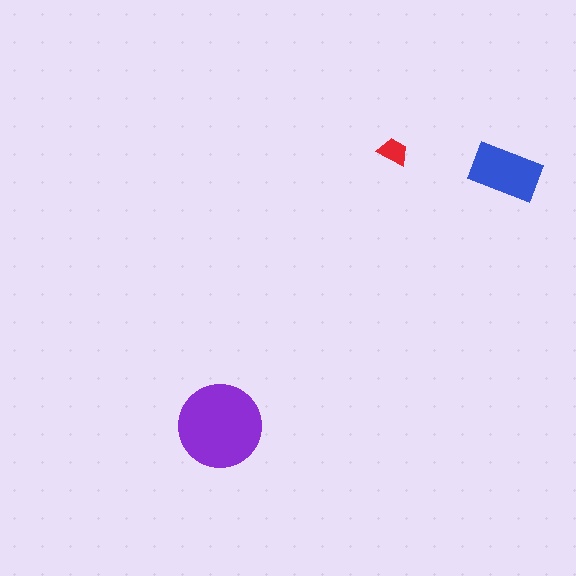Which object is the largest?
The purple circle.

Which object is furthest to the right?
The blue rectangle is rightmost.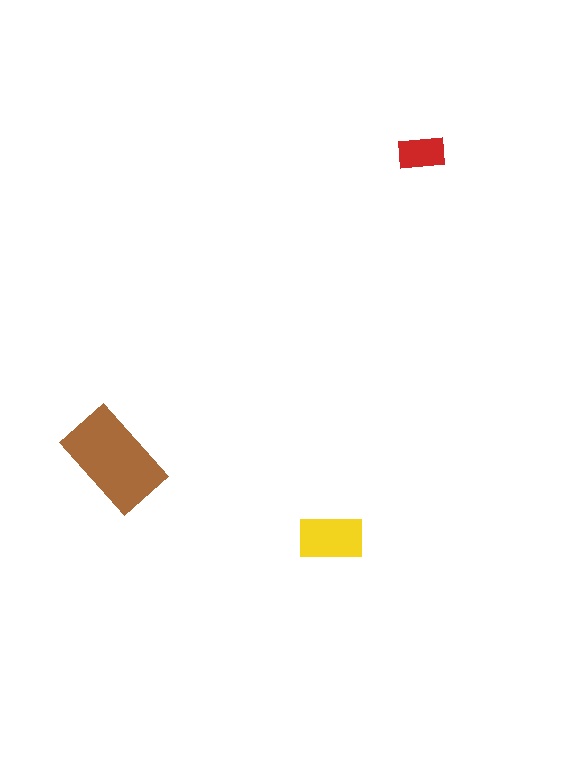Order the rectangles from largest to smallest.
the brown one, the yellow one, the red one.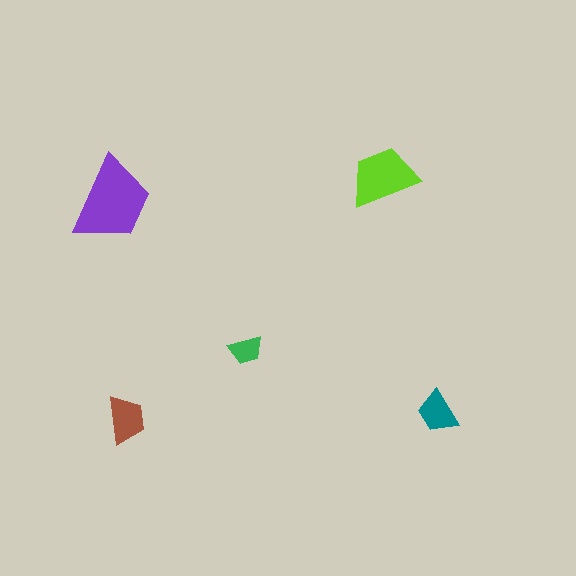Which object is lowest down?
The brown trapezoid is bottommost.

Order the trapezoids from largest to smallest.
the purple one, the lime one, the brown one, the teal one, the green one.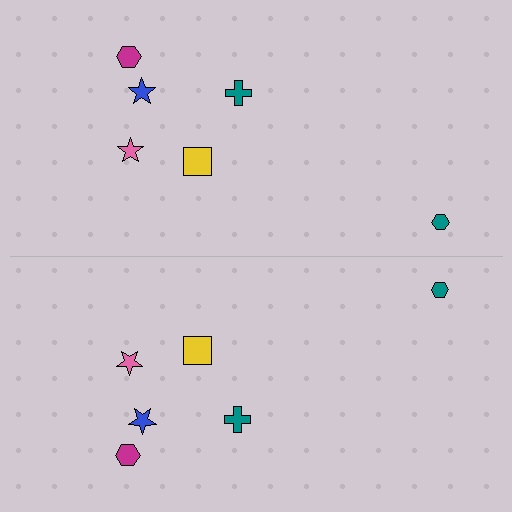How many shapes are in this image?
There are 12 shapes in this image.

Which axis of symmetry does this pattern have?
The pattern has a horizontal axis of symmetry running through the center of the image.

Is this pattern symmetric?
Yes, this pattern has bilateral (reflection) symmetry.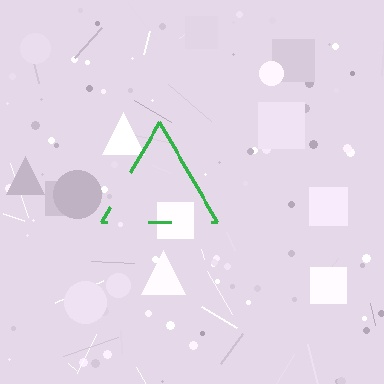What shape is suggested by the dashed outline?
The dashed outline suggests a triangle.